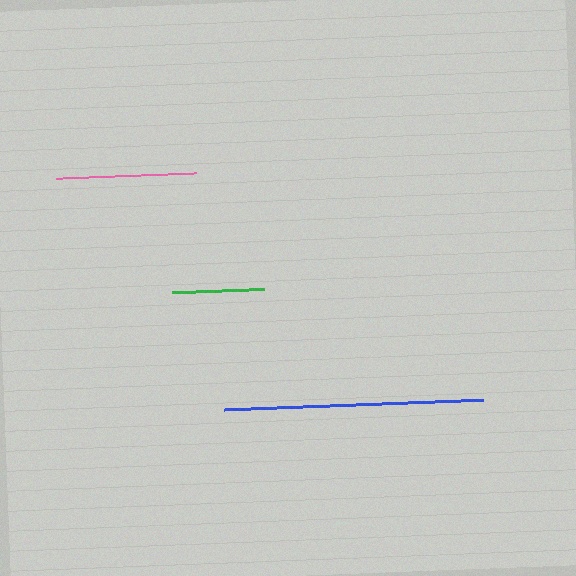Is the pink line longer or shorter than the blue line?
The blue line is longer than the pink line.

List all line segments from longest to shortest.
From longest to shortest: blue, pink, green.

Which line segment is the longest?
The blue line is the longest at approximately 260 pixels.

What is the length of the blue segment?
The blue segment is approximately 260 pixels long.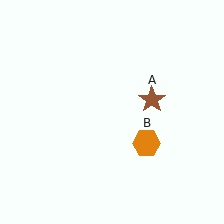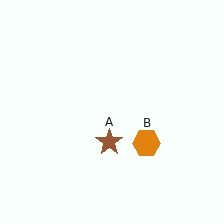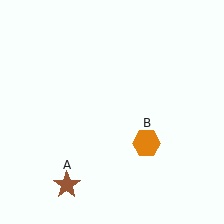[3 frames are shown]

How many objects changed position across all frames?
1 object changed position: brown star (object A).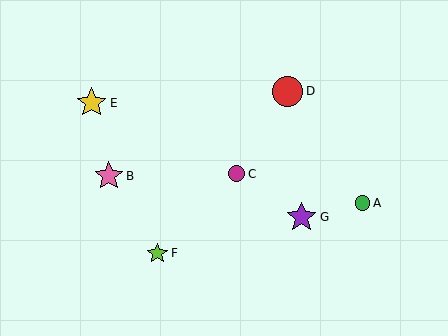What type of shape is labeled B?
Shape B is a pink star.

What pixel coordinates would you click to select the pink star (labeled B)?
Click at (109, 176) to select the pink star B.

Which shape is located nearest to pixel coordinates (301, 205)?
The purple star (labeled G) at (301, 217) is nearest to that location.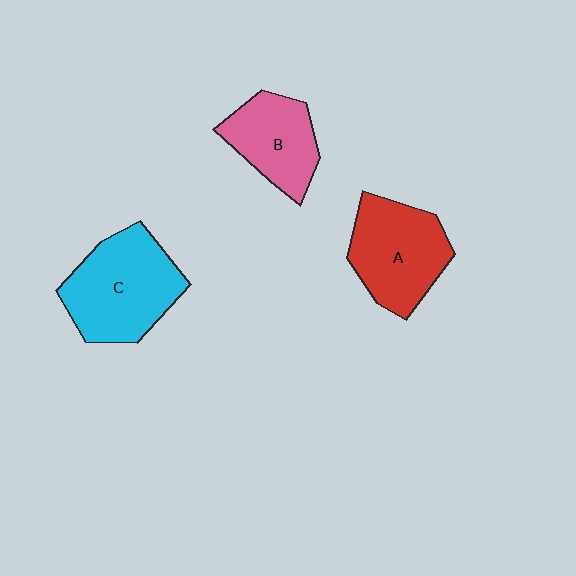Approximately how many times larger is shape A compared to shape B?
Approximately 1.3 times.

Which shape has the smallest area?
Shape B (pink).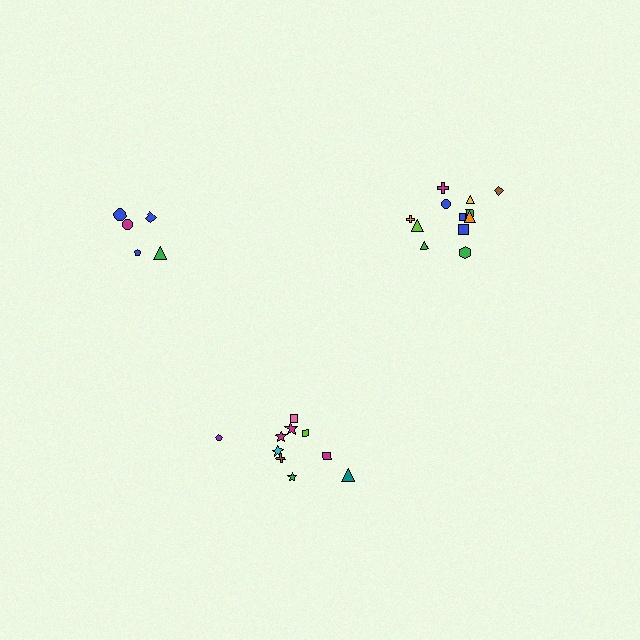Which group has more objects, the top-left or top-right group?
The top-right group.